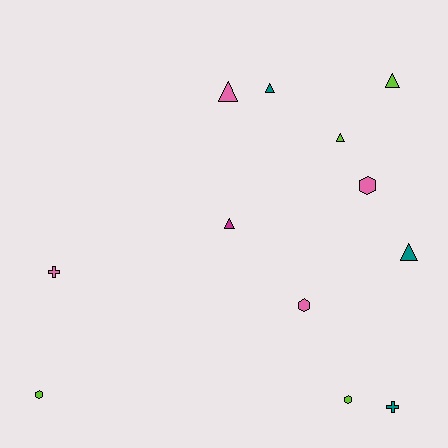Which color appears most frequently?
Pink, with 4 objects.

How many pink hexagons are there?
There are 2 pink hexagons.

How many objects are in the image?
There are 12 objects.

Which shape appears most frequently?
Triangle, with 6 objects.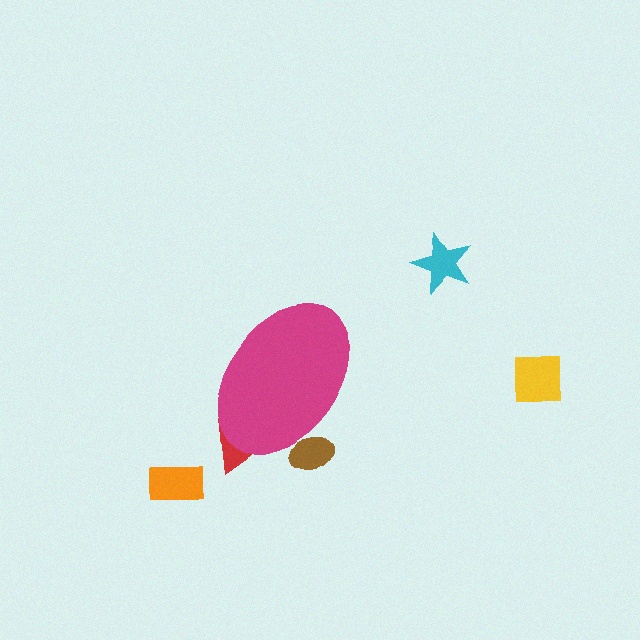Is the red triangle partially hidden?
Yes, the red triangle is partially hidden behind the magenta ellipse.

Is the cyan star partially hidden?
No, the cyan star is fully visible.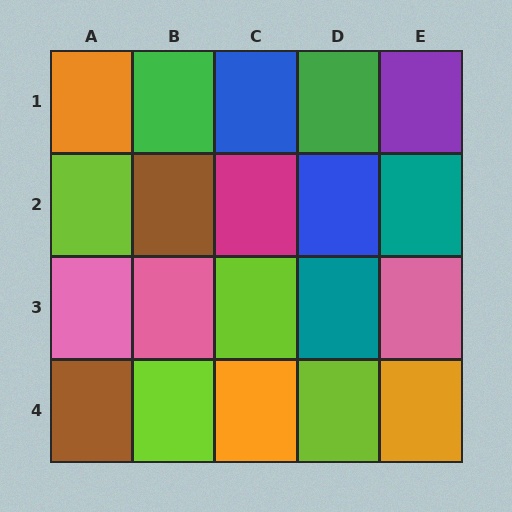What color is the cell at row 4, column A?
Brown.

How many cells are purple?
1 cell is purple.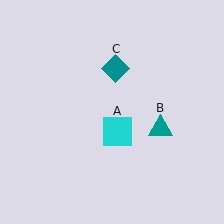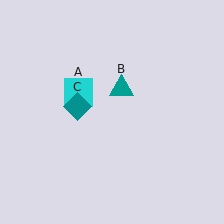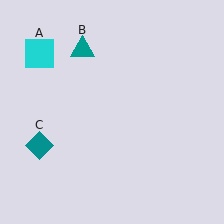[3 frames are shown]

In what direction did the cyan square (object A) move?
The cyan square (object A) moved up and to the left.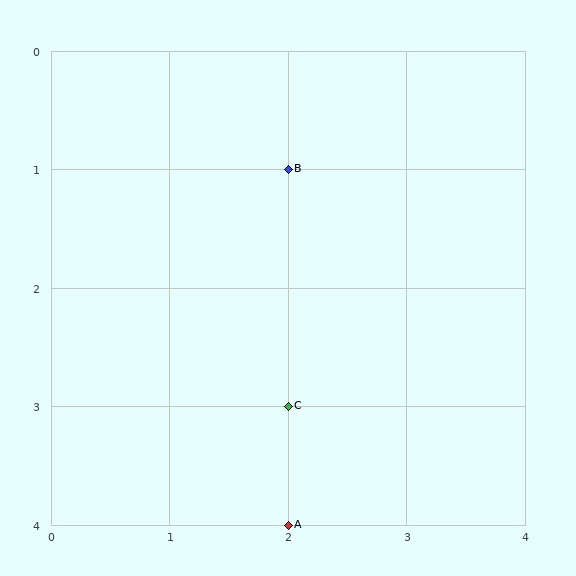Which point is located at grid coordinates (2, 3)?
Point C is at (2, 3).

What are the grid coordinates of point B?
Point B is at grid coordinates (2, 1).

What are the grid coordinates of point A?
Point A is at grid coordinates (2, 4).